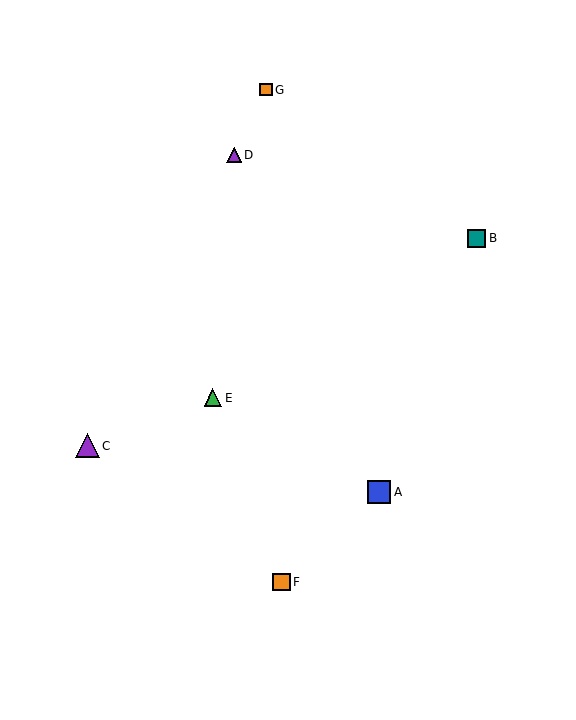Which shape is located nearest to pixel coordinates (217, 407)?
The green triangle (labeled E) at (213, 398) is nearest to that location.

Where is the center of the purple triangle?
The center of the purple triangle is at (234, 155).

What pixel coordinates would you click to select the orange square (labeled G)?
Click at (266, 90) to select the orange square G.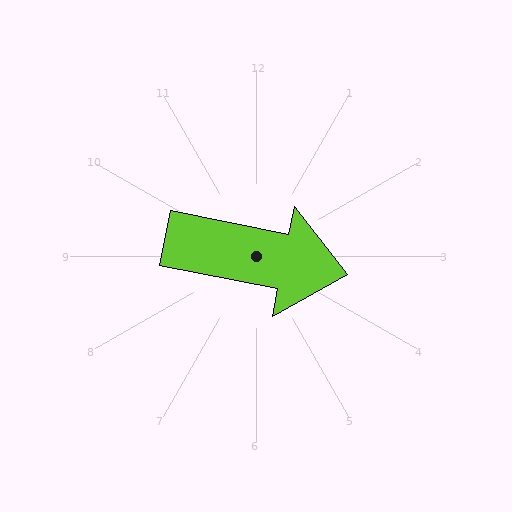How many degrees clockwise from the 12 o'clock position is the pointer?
Approximately 101 degrees.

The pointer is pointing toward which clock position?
Roughly 3 o'clock.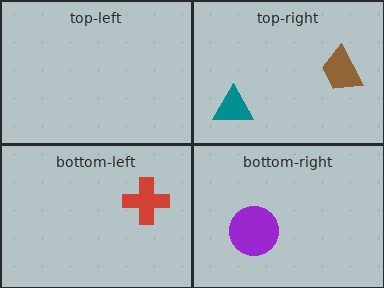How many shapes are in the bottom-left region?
1.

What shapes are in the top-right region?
The teal triangle, the brown trapezoid.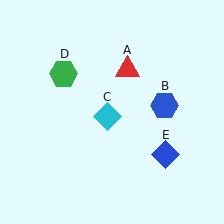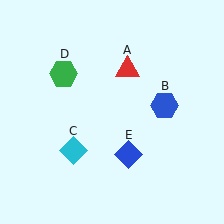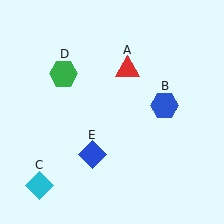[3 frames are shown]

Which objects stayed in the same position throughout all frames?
Red triangle (object A) and blue hexagon (object B) and green hexagon (object D) remained stationary.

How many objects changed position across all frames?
2 objects changed position: cyan diamond (object C), blue diamond (object E).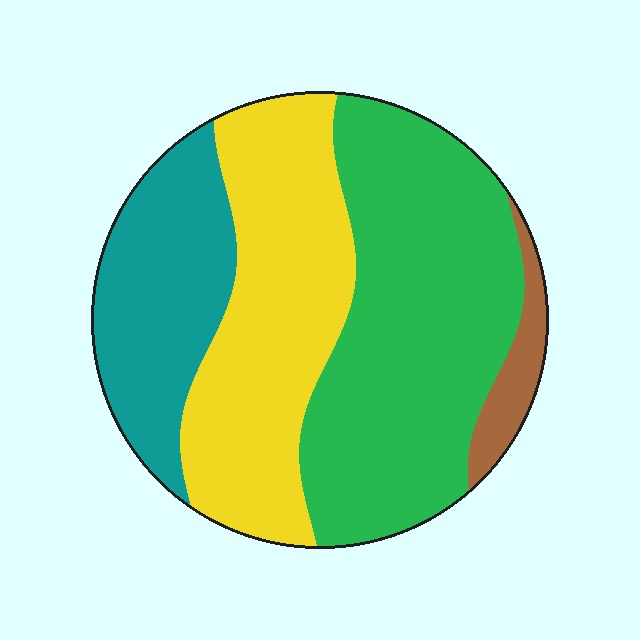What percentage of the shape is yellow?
Yellow takes up between a sixth and a third of the shape.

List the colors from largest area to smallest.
From largest to smallest: green, yellow, teal, brown.